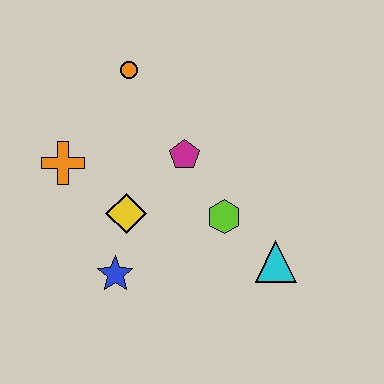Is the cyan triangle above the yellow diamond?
No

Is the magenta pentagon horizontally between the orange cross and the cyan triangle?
Yes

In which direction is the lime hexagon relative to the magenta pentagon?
The lime hexagon is below the magenta pentagon.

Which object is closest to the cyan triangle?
The lime hexagon is closest to the cyan triangle.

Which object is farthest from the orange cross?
The cyan triangle is farthest from the orange cross.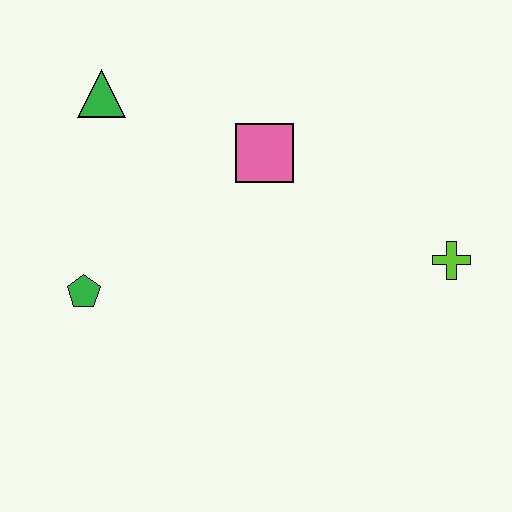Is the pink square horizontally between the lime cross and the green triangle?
Yes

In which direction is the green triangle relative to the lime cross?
The green triangle is to the left of the lime cross.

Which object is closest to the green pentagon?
The green triangle is closest to the green pentagon.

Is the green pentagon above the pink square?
No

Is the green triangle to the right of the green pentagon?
Yes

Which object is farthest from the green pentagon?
The lime cross is farthest from the green pentagon.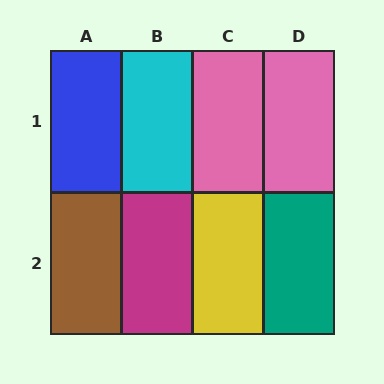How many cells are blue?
1 cell is blue.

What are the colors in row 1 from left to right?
Blue, cyan, pink, pink.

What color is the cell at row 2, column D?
Teal.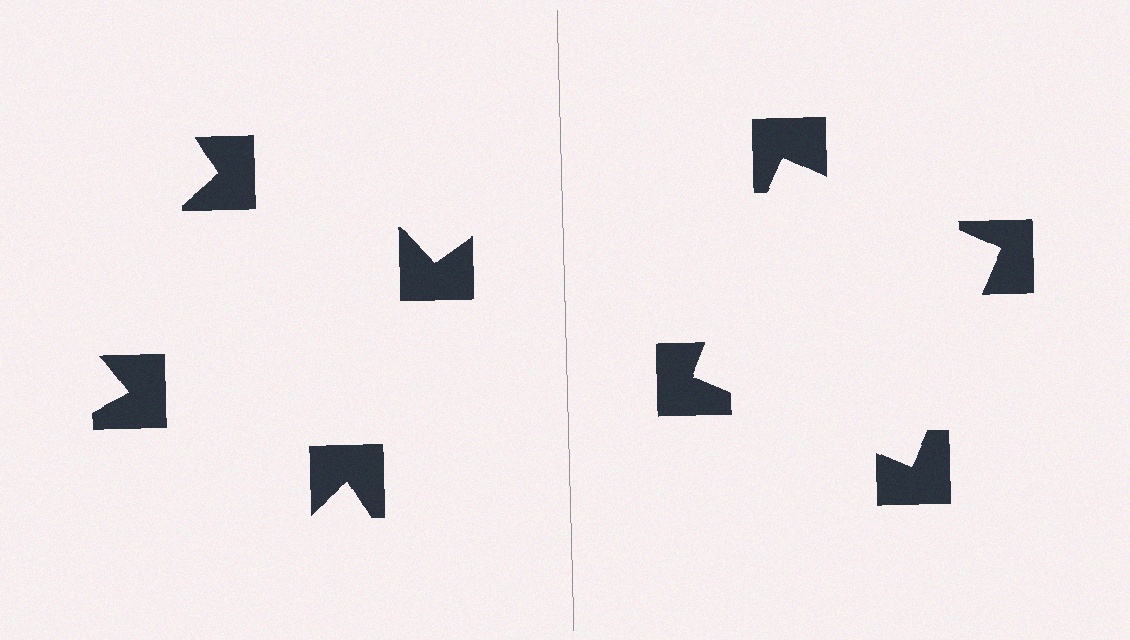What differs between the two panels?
The notched squares are positioned identically on both sides; only the wedge orientations differ. On the right they align to a square; on the left they are misaligned.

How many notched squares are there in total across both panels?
8 — 4 on each side.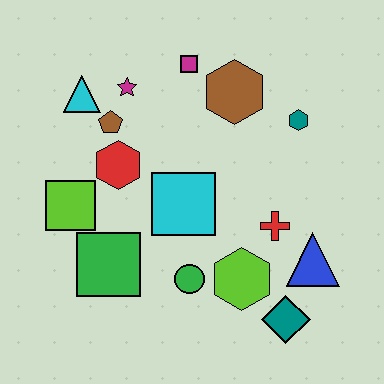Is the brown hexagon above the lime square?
Yes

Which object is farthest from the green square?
The teal hexagon is farthest from the green square.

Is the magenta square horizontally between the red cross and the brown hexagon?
No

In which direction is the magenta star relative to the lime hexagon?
The magenta star is above the lime hexagon.